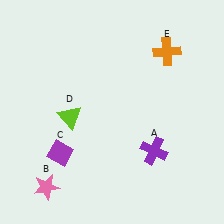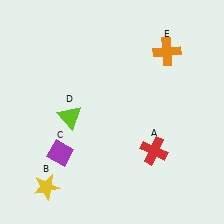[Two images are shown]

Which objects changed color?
A changed from purple to red. B changed from pink to yellow.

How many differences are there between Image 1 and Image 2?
There are 2 differences between the two images.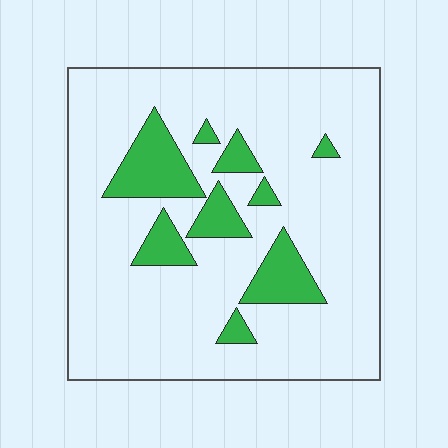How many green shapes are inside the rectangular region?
9.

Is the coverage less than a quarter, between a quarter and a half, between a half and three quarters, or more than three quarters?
Less than a quarter.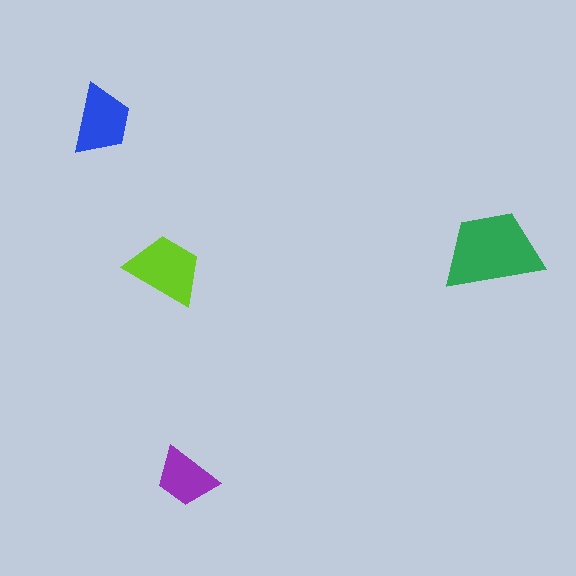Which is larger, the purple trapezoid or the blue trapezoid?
The blue one.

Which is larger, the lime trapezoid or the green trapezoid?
The green one.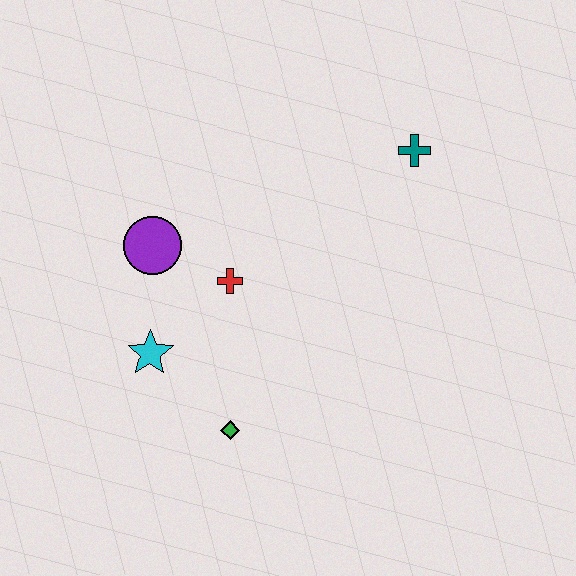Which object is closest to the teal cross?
The red cross is closest to the teal cross.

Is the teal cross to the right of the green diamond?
Yes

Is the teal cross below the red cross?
No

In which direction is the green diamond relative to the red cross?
The green diamond is below the red cross.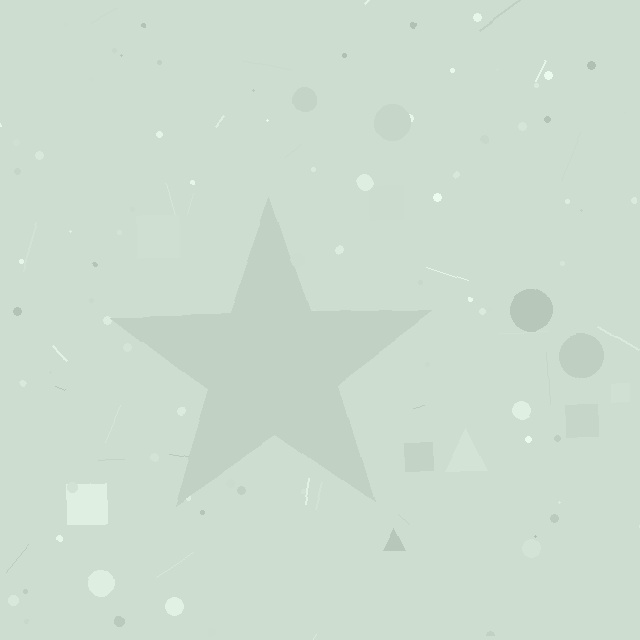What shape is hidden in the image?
A star is hidden in the image.